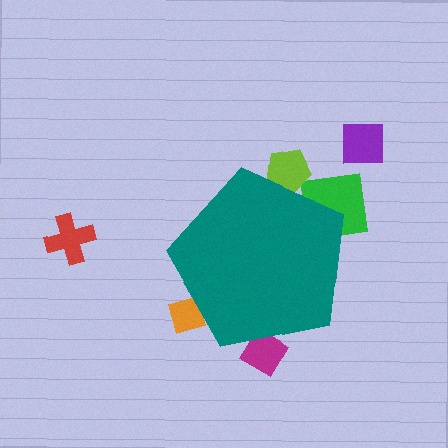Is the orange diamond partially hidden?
Yes, the orange diamond is partially hidden behind the teal pentagon.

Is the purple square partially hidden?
No, the purple square is fully visible.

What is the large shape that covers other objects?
A teal pentagon.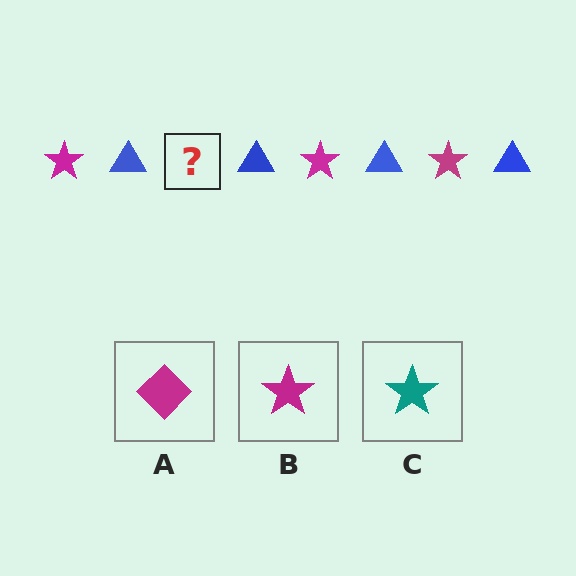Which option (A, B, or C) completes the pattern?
B.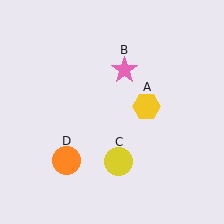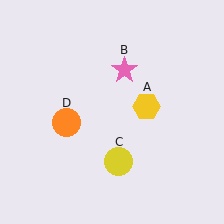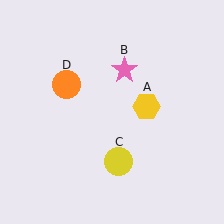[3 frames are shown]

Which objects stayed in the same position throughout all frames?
Yellow hexagon (object A) and pink star (object B) and yellow circle (object C) remained stationary.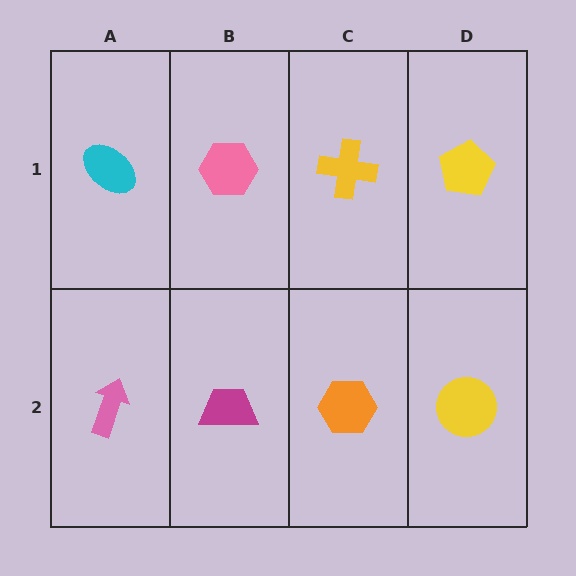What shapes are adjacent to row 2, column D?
A yellow pentagon (row 1, column D), an orange hexagon (row 2, column C).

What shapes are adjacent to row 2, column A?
A cyan ellipse (row 1, column A), a magenta trapezoid (row 2, column B).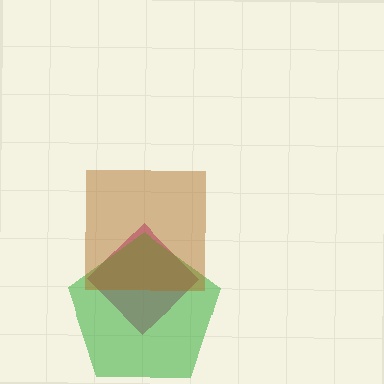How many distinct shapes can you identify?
There are 3 distinct shapes: a magenta diamond, a green pentagon, a brown square.